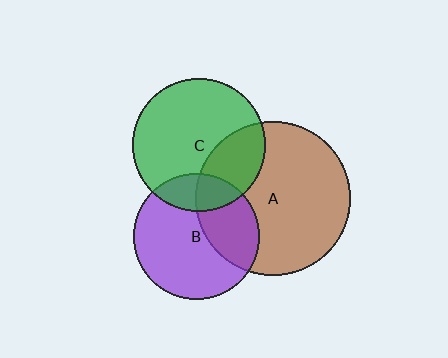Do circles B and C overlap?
Yes.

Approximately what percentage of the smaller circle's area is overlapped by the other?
Approximately 20%.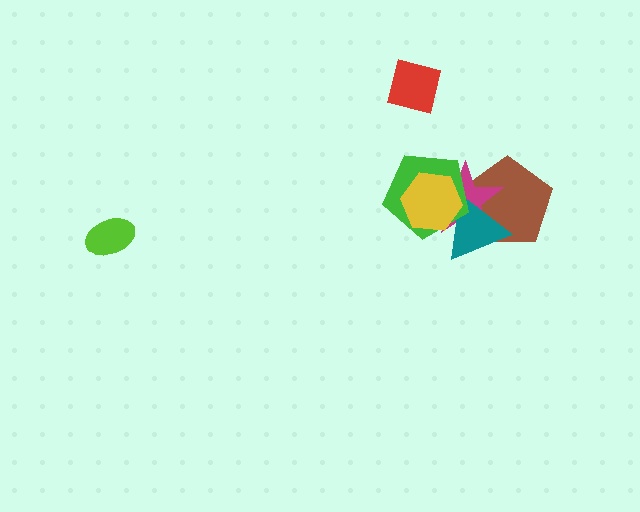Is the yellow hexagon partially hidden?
No, no other shape covers it.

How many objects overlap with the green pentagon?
4 objects overlap with the green pentagon.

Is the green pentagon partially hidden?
Yes, it is partially covered by another shape.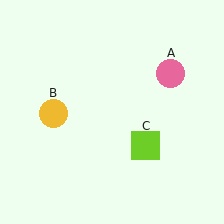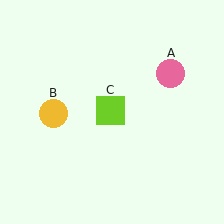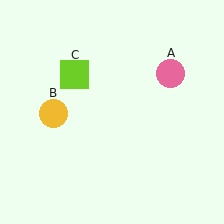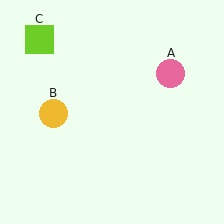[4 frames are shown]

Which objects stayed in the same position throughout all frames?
Pink circle (object A) and yellow circle (object B) remained stationary.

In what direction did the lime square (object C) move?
The lime square (object C) moved up and to the left.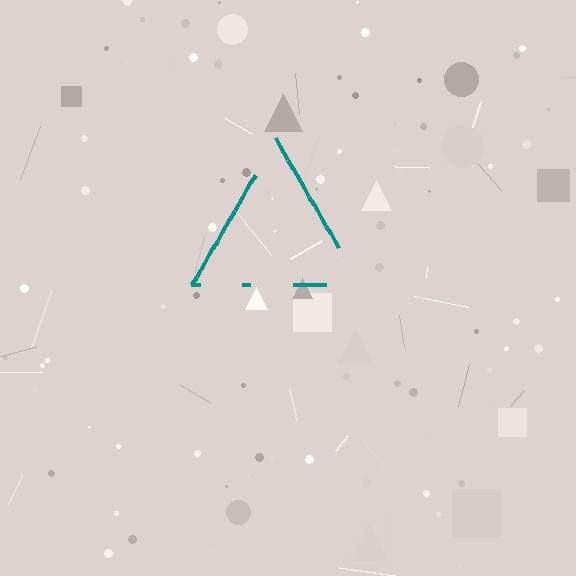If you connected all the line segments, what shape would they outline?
They would outline a triangle.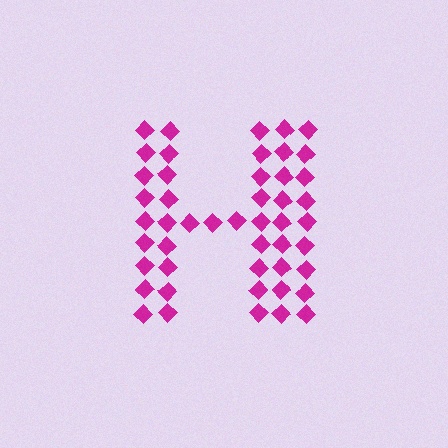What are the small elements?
The small elements are diamonds.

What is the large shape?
The large shape is the letter H.